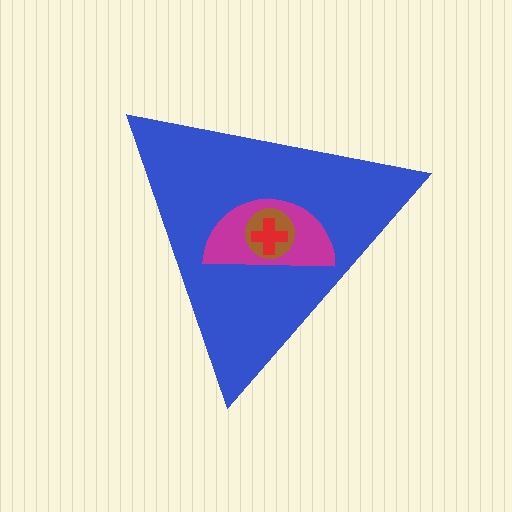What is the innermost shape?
The red cross.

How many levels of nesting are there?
4.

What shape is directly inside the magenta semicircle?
The brown circle.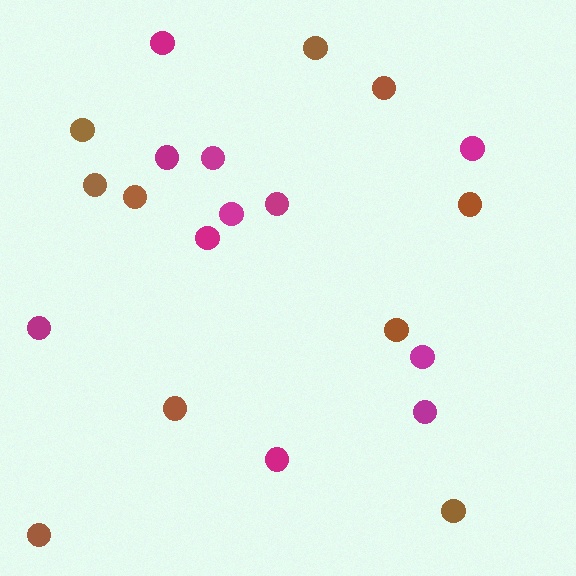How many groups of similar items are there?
There are 2 groups: one group of brown circles (10) and one group of magenta circles (11).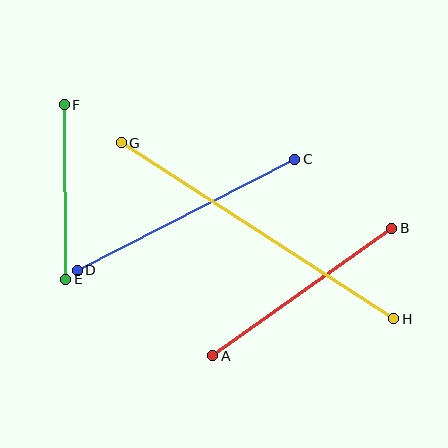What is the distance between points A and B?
The distance is approximately 220 pixels.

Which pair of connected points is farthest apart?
Points G and H are farthest apart.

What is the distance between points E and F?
The distance is approximately 174 pixels.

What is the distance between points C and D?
The distance is approximately 245 pixels.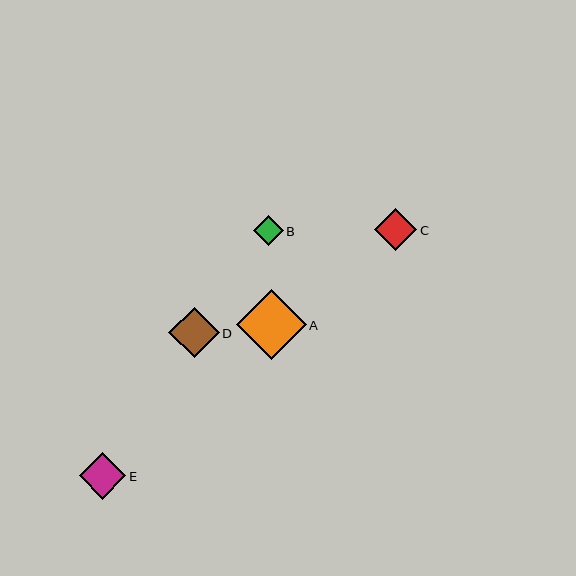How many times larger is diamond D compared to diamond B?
Diamond D is approximately 1.7 times the size of diamond B.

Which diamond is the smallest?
Diamond B is the smallest with a size of approximately 30 pixels.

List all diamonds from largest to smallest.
From largest to smallest: A, D, E, C, B.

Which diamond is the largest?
Diamond A is the largest with a size of approximately 70 pixels.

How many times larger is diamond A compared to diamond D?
Diamond A is approximately 1.4 times the size of diamond D.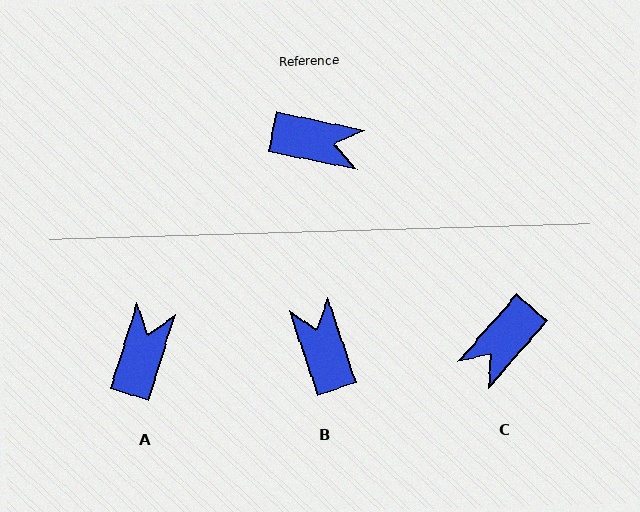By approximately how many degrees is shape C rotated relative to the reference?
Approximately 120 degrees clockwise.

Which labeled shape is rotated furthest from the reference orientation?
B, about 120 degrees away.